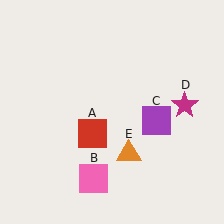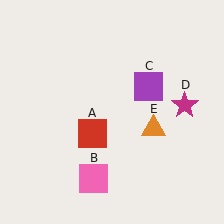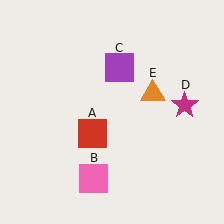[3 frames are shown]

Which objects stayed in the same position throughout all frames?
Red square (object A) and pink square (object B) and magenta star (object D) remained stationary.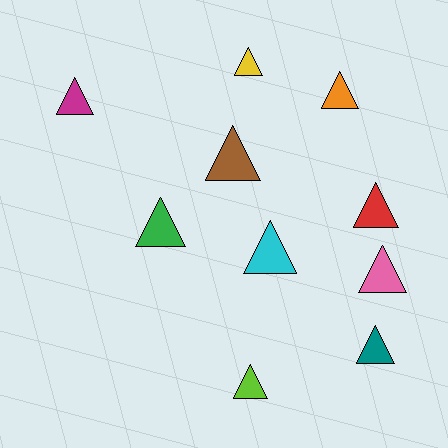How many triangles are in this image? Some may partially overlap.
There are 10 triangles.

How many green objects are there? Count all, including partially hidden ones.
There is 1 green object.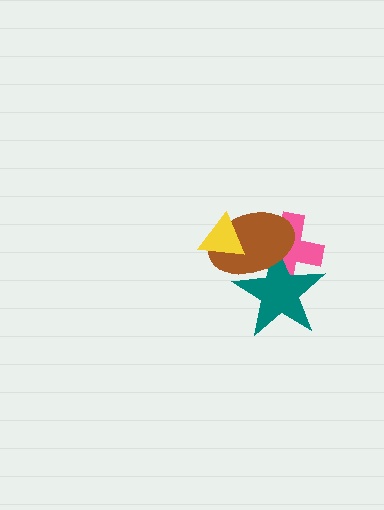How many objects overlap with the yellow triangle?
1 object overlaps with the yellow triangle.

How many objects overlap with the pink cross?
2 objects overlap with the pink cross.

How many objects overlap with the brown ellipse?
3 objects overlap with the brown ellipse.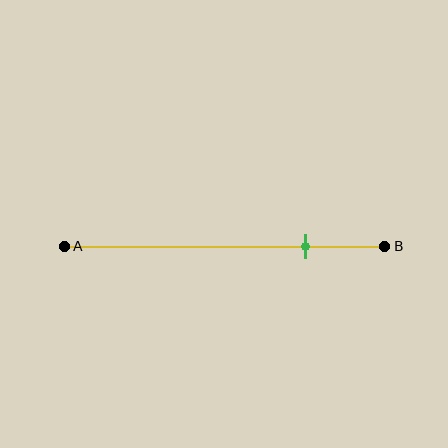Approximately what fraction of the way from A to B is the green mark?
The green mark is approximately 75% of the way from A to B.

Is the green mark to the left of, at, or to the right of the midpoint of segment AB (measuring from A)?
The green mark is to the right of the midpoint of segment AB.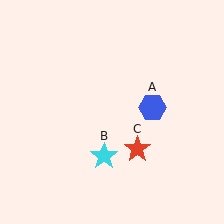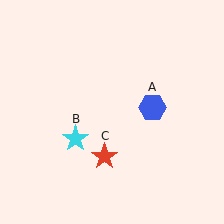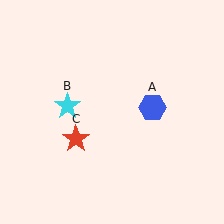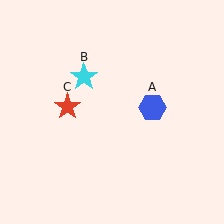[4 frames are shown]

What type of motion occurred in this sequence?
The cyan star (object B), red star (object C) rotated clockwise around the center of the scene.